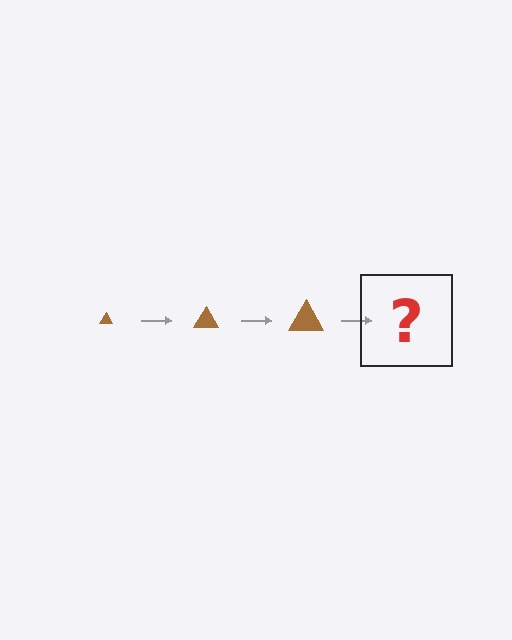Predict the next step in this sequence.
The next step is a brown triangle, larger than the previous one.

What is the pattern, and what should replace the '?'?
The pattern is that the triangle gets progressively larger each step. The '?' should be a brown triangle, larger than the previous one.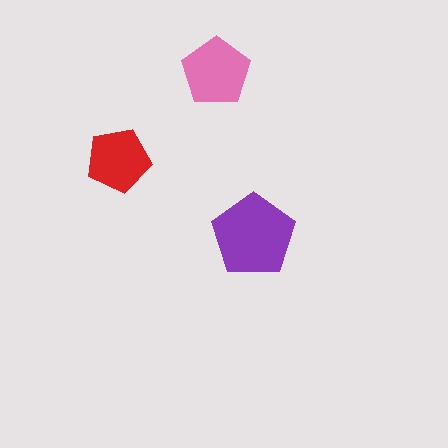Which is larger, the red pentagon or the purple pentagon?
The purple one.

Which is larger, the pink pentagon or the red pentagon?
The pink one.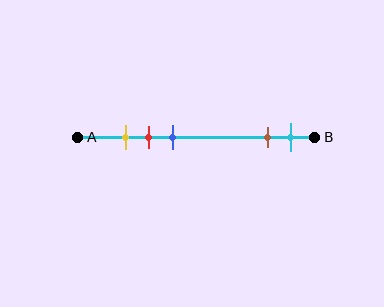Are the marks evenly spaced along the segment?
No, the marks are not evenly spaced.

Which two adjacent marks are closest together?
The yellow and red marks are the closest adjacent pair.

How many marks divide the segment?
There are 5 marks dividing the segment.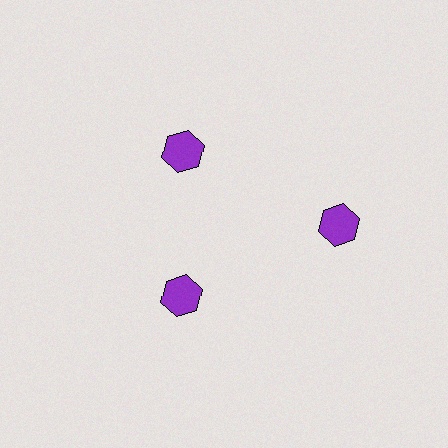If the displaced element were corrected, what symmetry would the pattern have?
It would have 3-fold rotational symmetry — the pattern would map onto itself every 120 degrees.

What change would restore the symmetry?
The symmetry would be restored by moving it inward, back onto the ring so that all 3 hexagons sit at equal angles and equal distance from the center.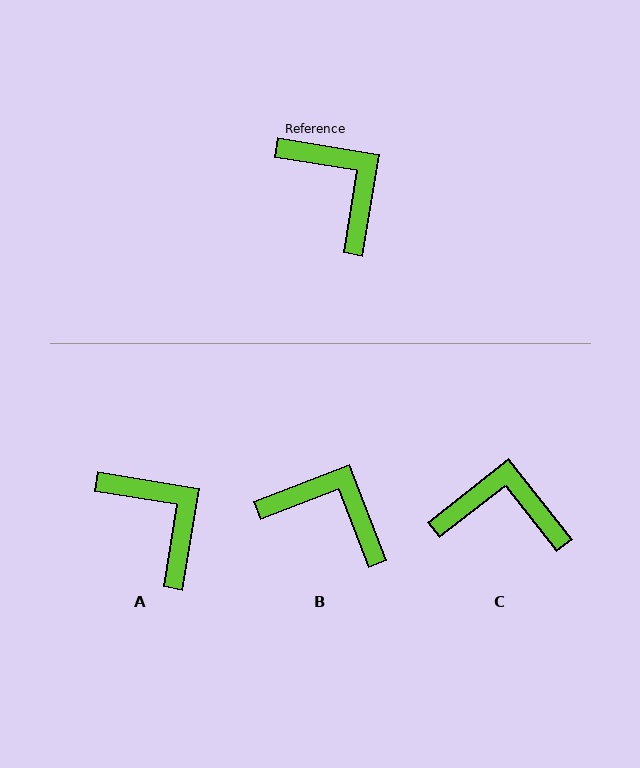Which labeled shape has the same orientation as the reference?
A.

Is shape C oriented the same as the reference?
No, it is off by about 47 degrees.